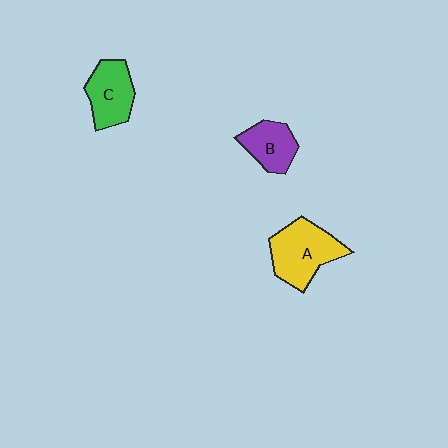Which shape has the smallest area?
Shape B (purple).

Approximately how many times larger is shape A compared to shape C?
Approximately 1.3 times.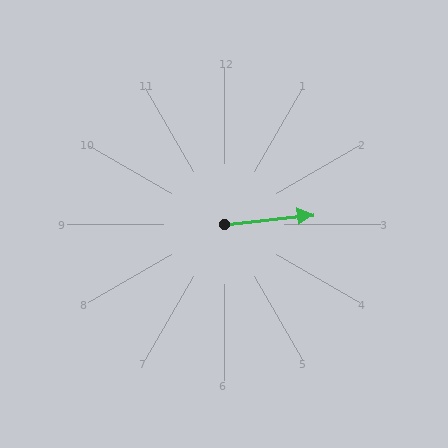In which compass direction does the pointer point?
East.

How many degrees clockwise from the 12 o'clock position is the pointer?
Approximately 84 degrees.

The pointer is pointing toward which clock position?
Roughly 3 o'clock.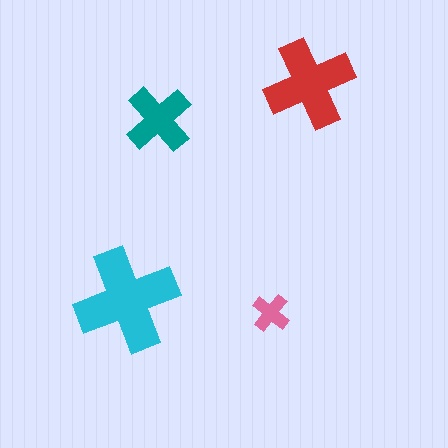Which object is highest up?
The red cross is topmost.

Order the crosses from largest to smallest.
the cyan one, the red one, the teal one, the pink one.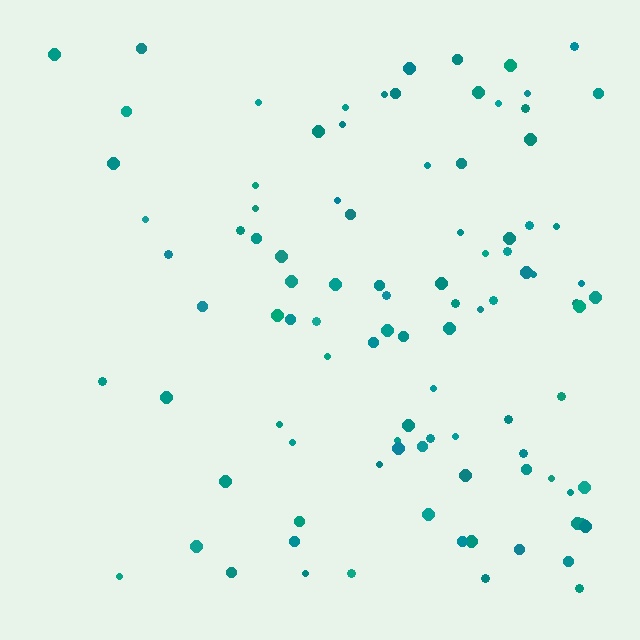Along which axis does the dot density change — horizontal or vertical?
Horizontal.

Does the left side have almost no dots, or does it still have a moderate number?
Still a moderate number, just noticeably fewer than the right.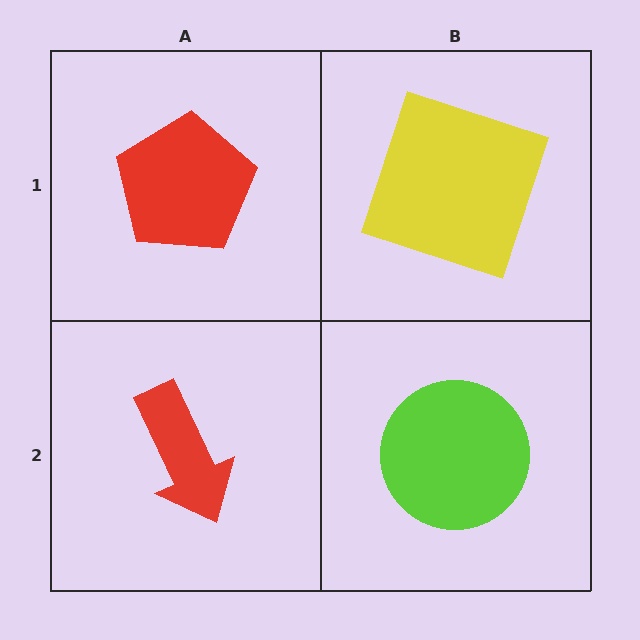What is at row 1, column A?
A red pentagon.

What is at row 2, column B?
A lime circle.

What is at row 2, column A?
A red arrow.